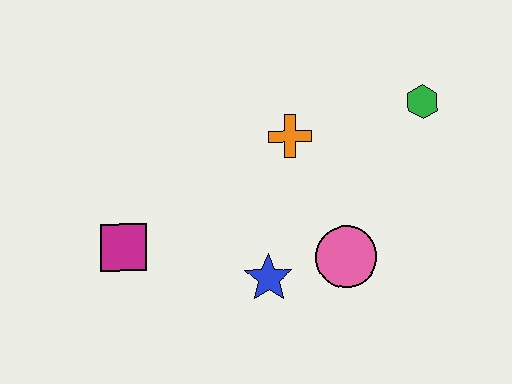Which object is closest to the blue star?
The pink circle is closest to the blue star.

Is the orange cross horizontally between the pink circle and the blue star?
Yes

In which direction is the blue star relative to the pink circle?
The blue star is to the left of the pink circle.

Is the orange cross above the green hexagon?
No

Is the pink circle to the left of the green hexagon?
Yes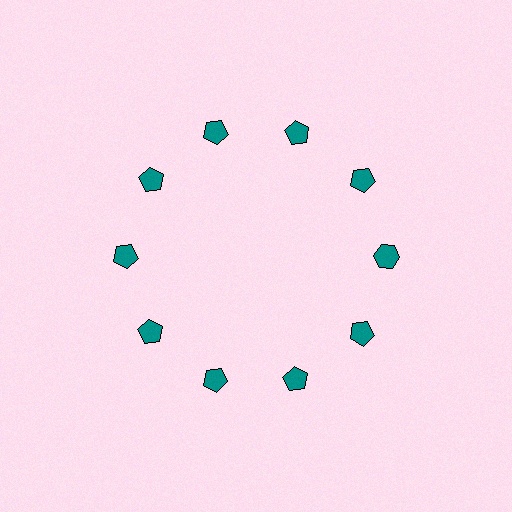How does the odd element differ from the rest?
It has a different shape: hexagon instead of pentagon.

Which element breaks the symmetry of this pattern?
The teal hexagon at roughly the 3 o'clock position breaks the symmetry. All other shapes are teal pentagons.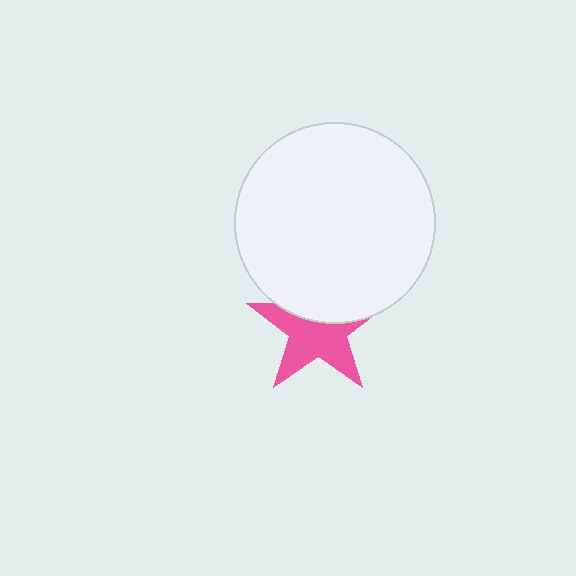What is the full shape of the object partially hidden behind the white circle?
The partially hidden object is a pink star.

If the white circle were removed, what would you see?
You would see the complete pink star.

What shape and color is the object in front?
The object in front is a white circle.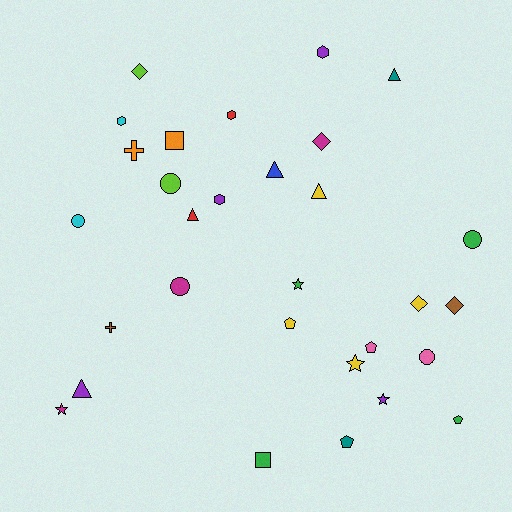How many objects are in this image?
There are 30 objects.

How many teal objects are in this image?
There are 2 teal objects.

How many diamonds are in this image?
There are 4 diamonds.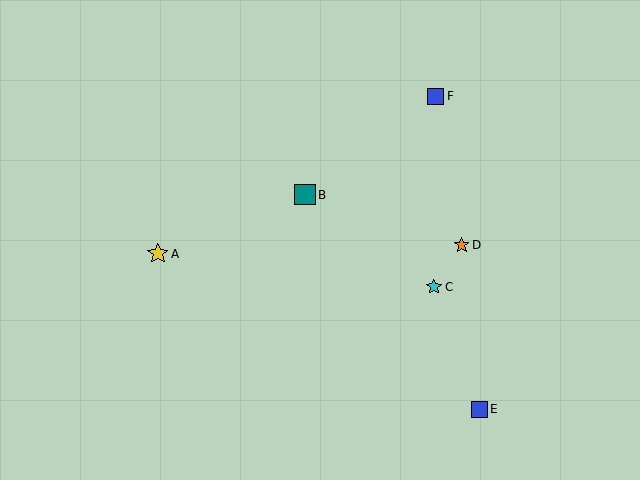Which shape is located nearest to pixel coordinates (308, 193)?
The teal square (labeled B) at (305, 195) is nearest to that location.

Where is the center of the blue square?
The center of the blue square is at (479, 409).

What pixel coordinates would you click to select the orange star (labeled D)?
Click at (462, 245) to select the orange star D.